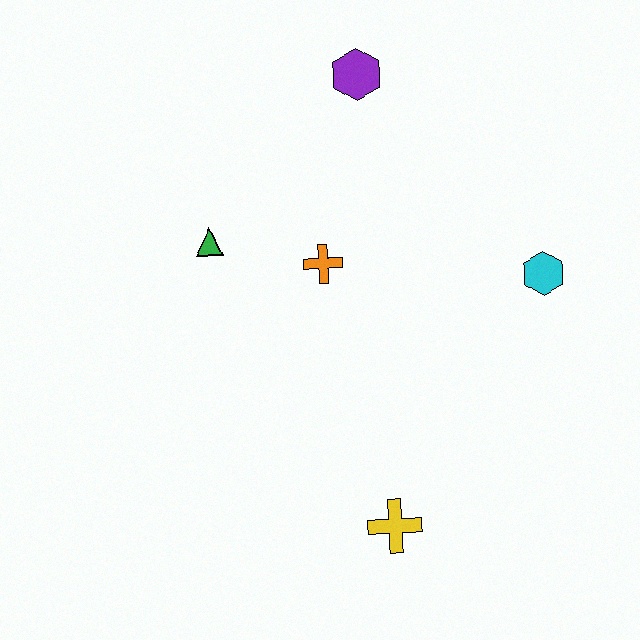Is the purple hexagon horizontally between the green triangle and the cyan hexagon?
Yes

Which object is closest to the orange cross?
The green triangle is closest to the orange cross.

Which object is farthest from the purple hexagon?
The yellow cross is farthest from the purple hexagon.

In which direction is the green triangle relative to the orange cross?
The green triangle is to the left of the orange cross.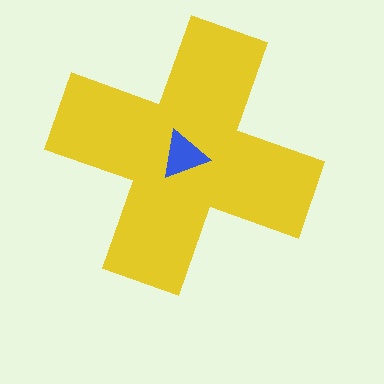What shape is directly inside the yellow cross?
The blue triangle.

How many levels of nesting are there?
2.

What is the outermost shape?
The yellow cross.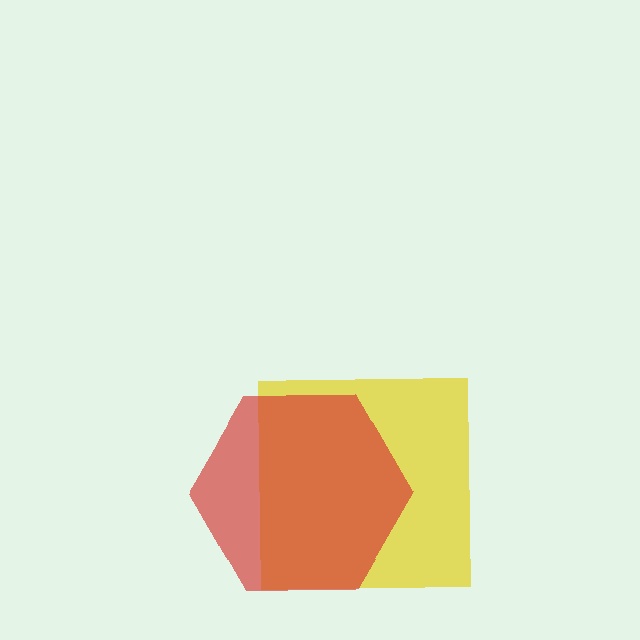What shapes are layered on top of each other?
The layered shapes are: a yellow square, a red hexagon.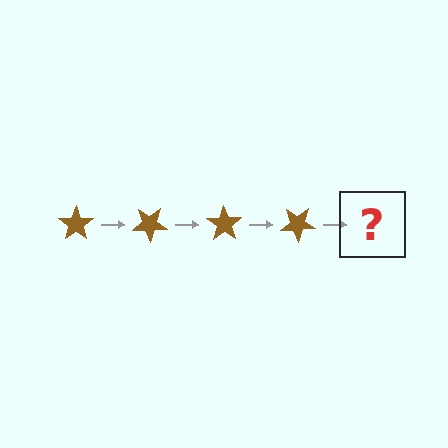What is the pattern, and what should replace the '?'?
The pattern is that the star rotates 35 degrees each step. The '?' should be a brown star rotated 140 degrees.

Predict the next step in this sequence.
The next step is a brown star rotated 140 degrees.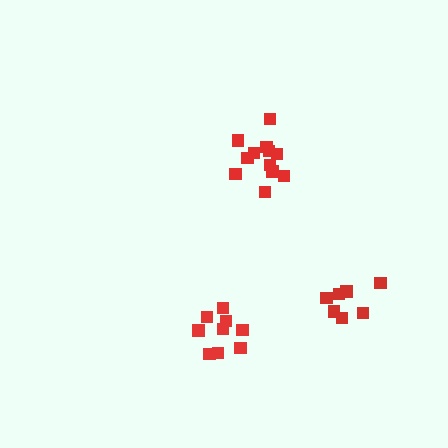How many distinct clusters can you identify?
There are 3 distinct clusters.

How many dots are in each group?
Group 1: 9 dots, Group 2: 12 dots, Group 3: 7 dots (28 total).